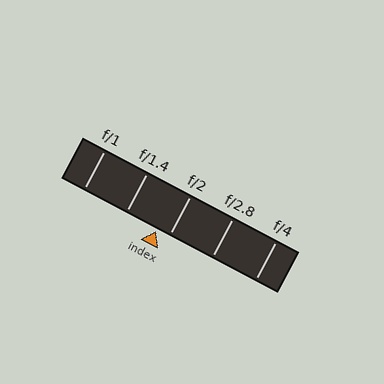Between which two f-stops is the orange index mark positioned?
The index mark is between f/1.4 and f/2.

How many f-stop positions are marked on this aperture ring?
There are 5 f-stop positions marked.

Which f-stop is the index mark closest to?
The index mark is closest to f/2.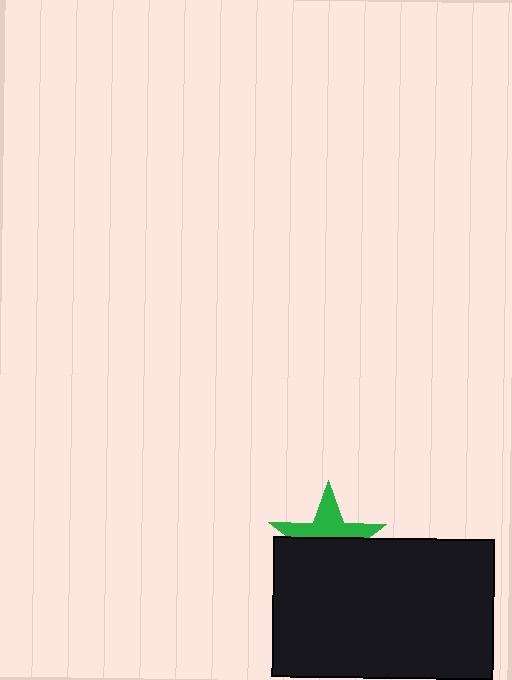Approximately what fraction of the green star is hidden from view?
Roughly 55% of the green star is hidden behind the black rectangle.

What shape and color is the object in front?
The object in front is a black rectangle.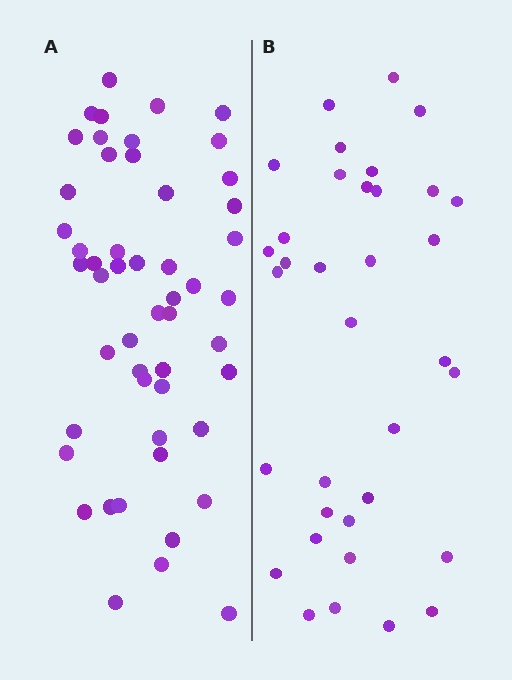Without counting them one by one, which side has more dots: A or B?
Region A (the left region) has more dots.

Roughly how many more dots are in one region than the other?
Region A has approximately 15 more dots than region B.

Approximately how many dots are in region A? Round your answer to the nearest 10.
About 50 dots. (The exact count is 51, which rounds to 50.)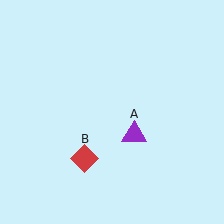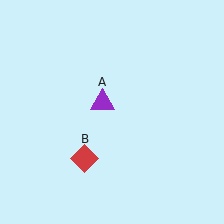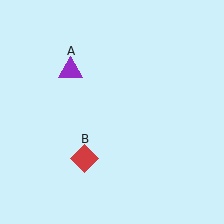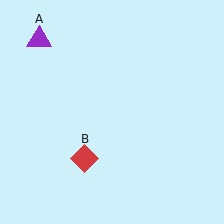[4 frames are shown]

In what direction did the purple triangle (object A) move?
The purple triangle (object A) moved up and to the left.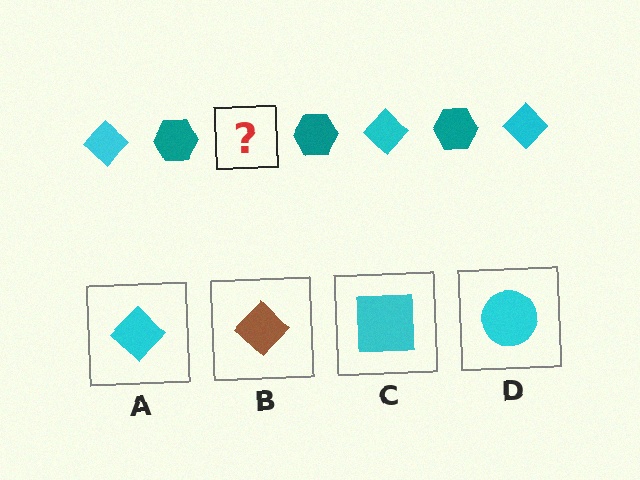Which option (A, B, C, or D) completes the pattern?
A.